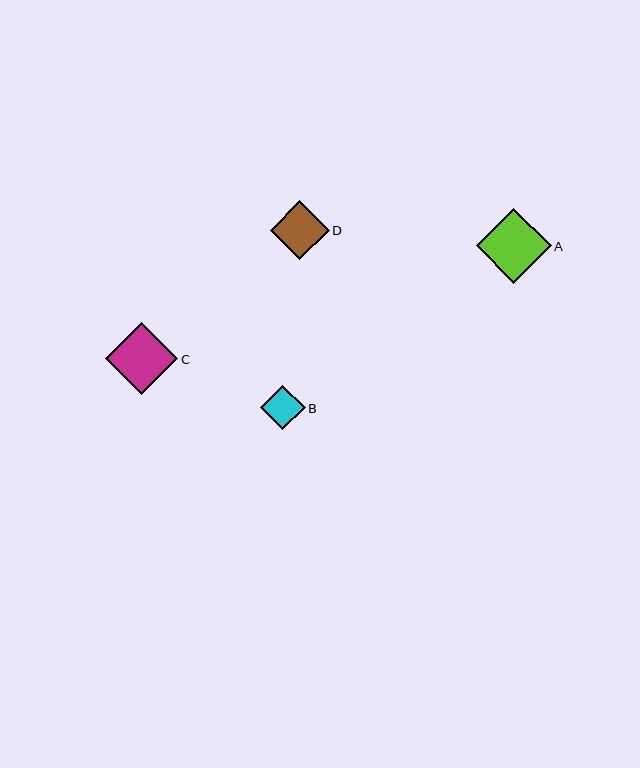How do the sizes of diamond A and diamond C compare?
Diamond A and diamond C are approximately the same size.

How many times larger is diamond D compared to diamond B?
Diamond D is approximately 1.3 times the size of diamond B.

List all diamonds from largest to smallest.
From largest to smallest: A, C, D, B.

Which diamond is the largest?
Diamond A is the largest with a size of approximately 75 pixels.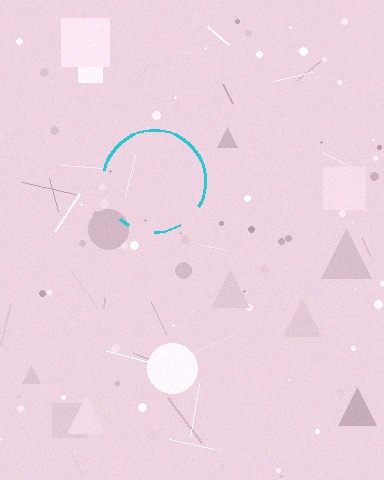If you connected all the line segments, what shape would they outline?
They would outline a circle.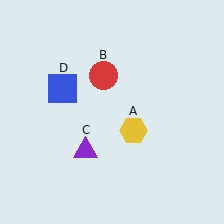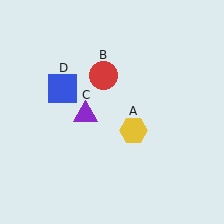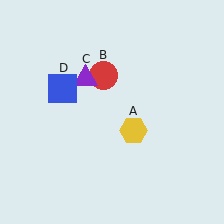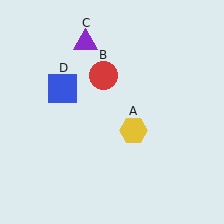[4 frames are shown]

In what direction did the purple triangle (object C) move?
The purple triangle (object C) moved up.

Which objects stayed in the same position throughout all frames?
Yellow hexagon (object A) and red circle (object B) and blue square (object D) remained stationary.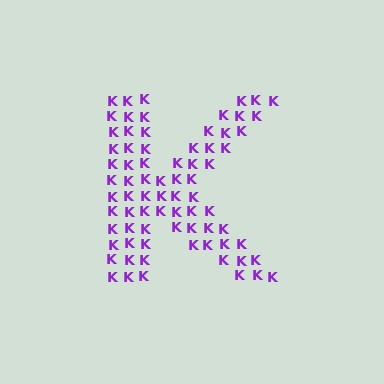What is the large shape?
The large shape is the letter K.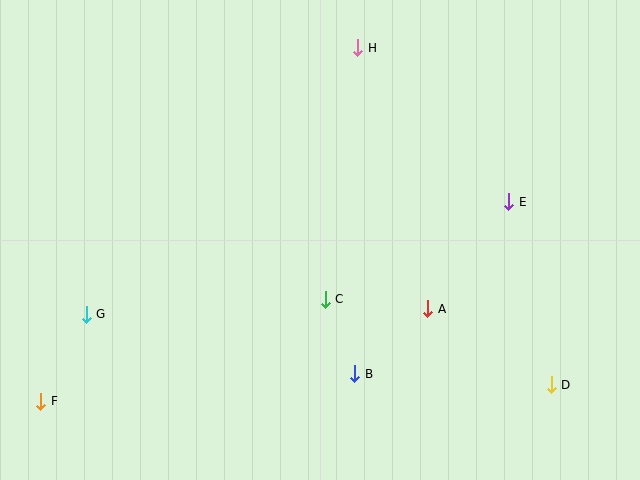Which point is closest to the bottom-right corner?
Point D is closest to the bottom-right corner.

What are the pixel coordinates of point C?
Point C is at (325, 299).